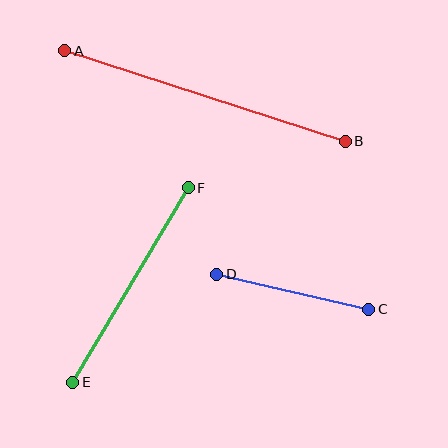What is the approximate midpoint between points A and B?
The midpoint is at approximately (205, 96) pixels.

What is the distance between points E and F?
The distance is approximately 226 pixels.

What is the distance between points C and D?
The distance is approximately 156 pixels.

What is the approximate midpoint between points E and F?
The midpoint is at approximately (130, 285) pixels.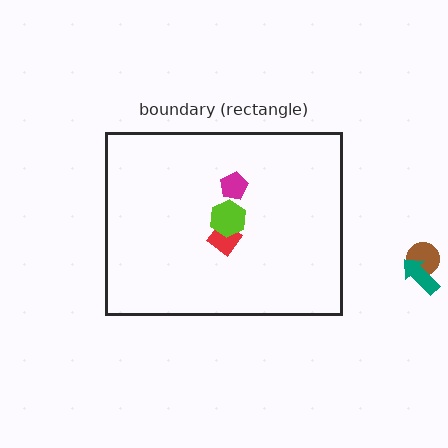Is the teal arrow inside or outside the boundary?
Outside.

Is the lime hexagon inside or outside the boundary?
Inside.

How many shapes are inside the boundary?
3 inside, 2 outside.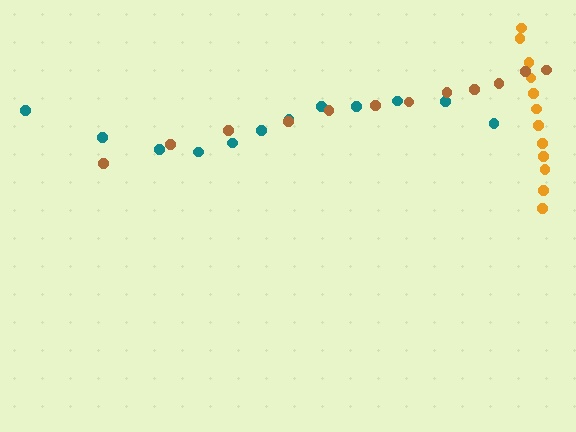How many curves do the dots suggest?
There are 3 distinct paths.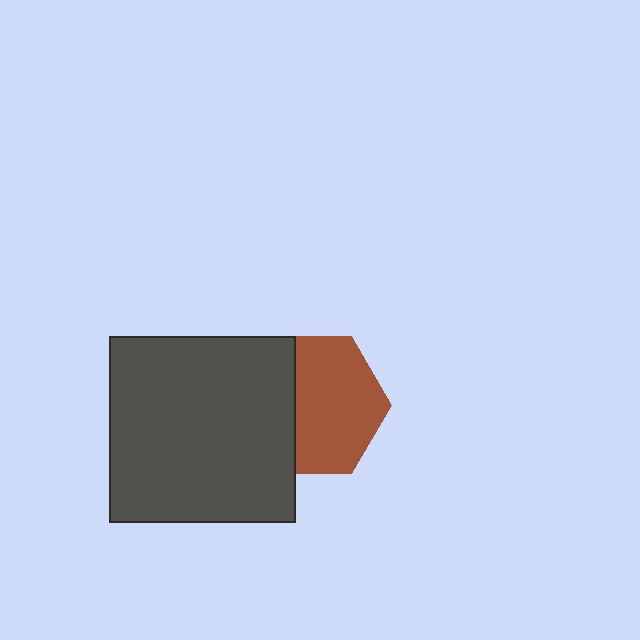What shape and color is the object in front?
The object in front is a dark gray square.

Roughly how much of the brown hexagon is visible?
About half of it is visible (roughly 64%).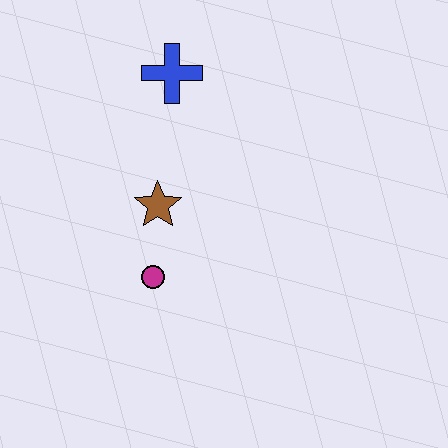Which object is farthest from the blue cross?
The magenta circle is farthest from the blue cross.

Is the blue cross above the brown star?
Yes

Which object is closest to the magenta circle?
The brown star is closest to the magenta circle.